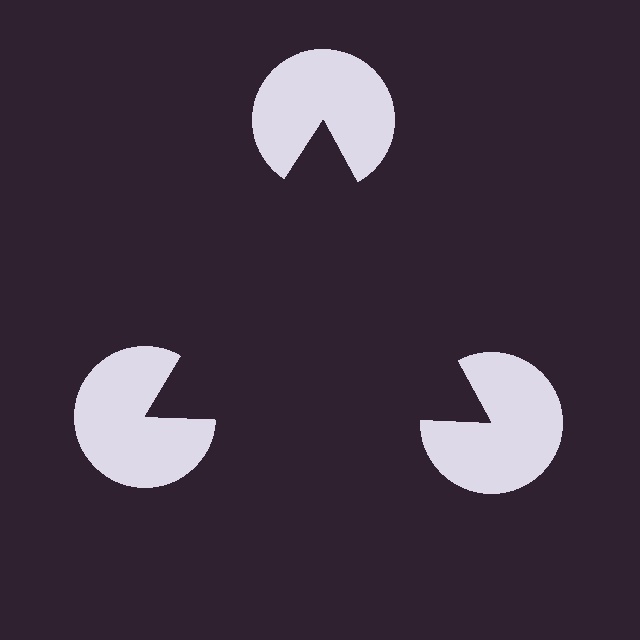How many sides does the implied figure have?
3 sides.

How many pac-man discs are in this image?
There are 3 — one at each vertex of the illusory triangle.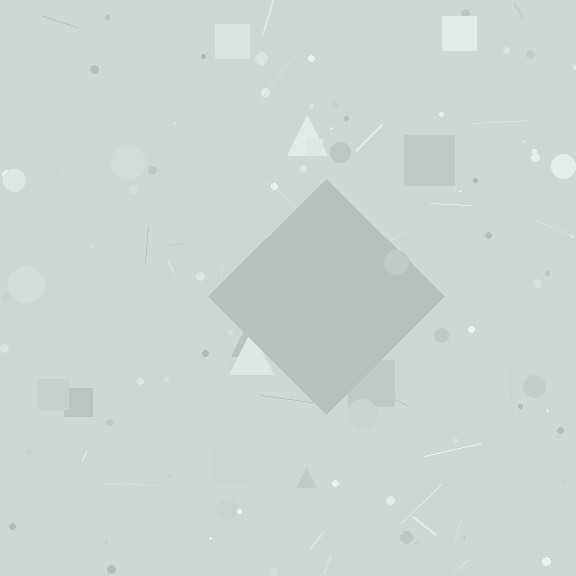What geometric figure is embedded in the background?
A diamond is embedded in the background.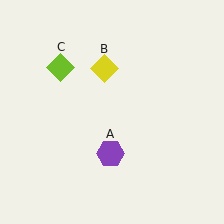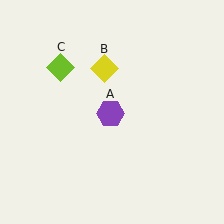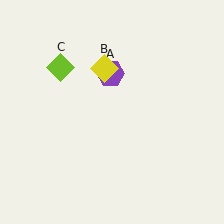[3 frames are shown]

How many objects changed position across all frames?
1 object changed position: purple hexagon (object A).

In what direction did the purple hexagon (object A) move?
The purple hexagon (object A) moved up.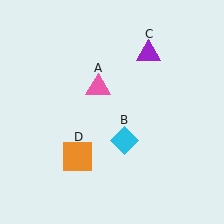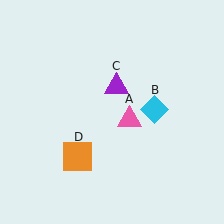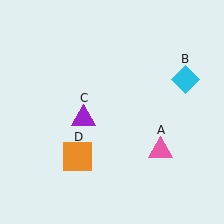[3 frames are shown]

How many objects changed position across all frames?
3 objects changed position: pink triangle (object A), cyan diamond (object B), purple triangle (object C).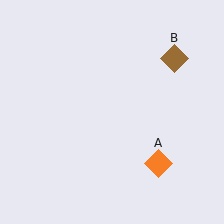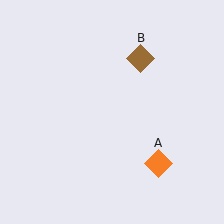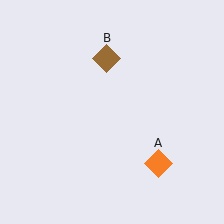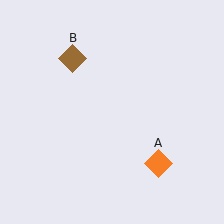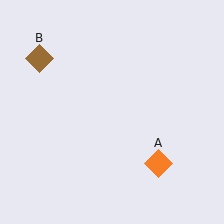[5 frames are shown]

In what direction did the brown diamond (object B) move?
The brown diamond (object B) moved left.